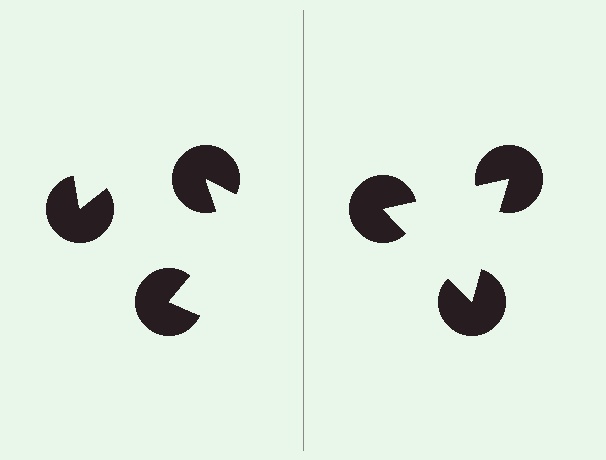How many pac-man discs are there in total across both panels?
6 — 3 on each side.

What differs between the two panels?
The pac-man discs are positioned identically on both sides; only the wedge orientations differ. On the right they align to a triangle; on the left they are misaligned.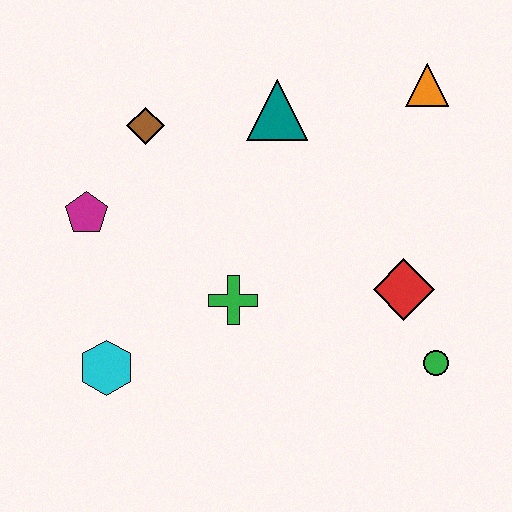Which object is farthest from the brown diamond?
The green circle is farthest from the brown diamond.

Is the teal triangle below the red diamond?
No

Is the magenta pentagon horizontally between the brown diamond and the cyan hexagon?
No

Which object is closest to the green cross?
The cyan hexagon is closest to the green cross.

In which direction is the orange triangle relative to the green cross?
The orange triangle is above the green cross.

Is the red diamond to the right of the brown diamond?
Yes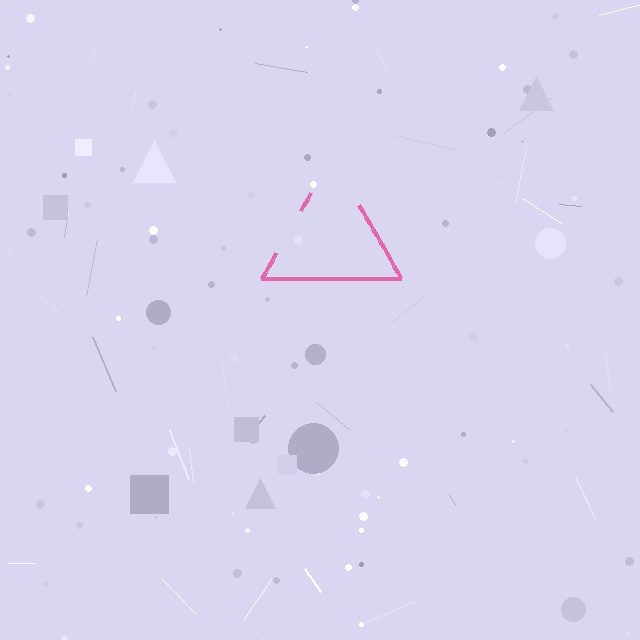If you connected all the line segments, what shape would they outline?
They would outline a triangle.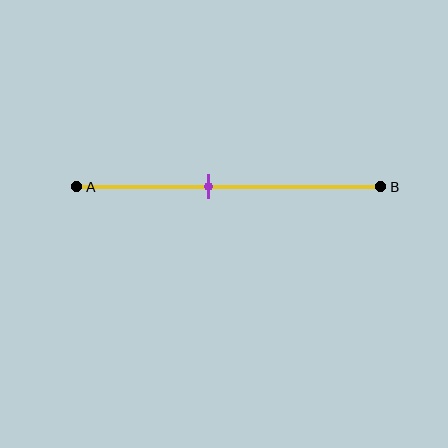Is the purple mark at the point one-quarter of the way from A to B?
No, the mark is at about 45% from A, not at the 25% one-quarter point.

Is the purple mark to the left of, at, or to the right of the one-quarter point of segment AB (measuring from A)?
The purple mark is to the right of the one-quarter point of segment AB.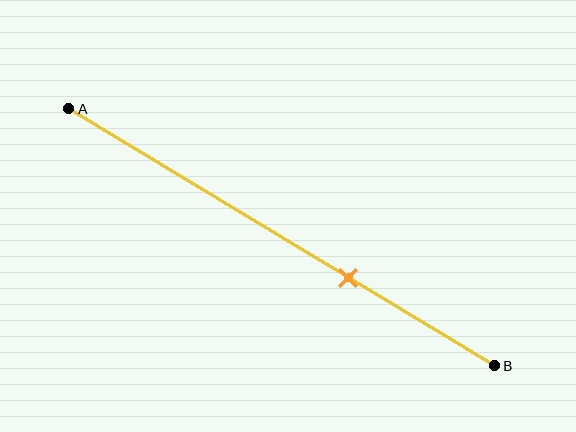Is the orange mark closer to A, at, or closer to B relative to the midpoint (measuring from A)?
The orange mark is closer to point B than the midpoint of segment AB.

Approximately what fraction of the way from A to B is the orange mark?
The orange mark is approximately 65% of the way from A to B.